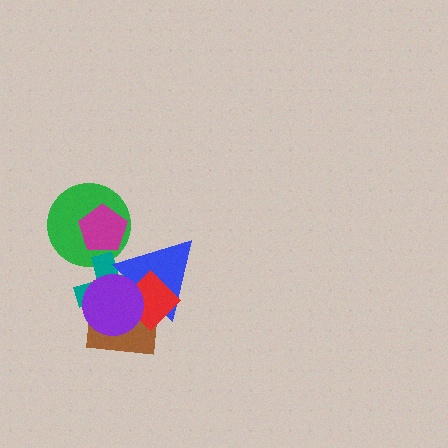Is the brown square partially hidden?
Yes, it is partially covered by another shape.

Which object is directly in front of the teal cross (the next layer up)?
The blue triangle is directly in front of the teal cross.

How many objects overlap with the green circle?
2 objects overlap with the green circle.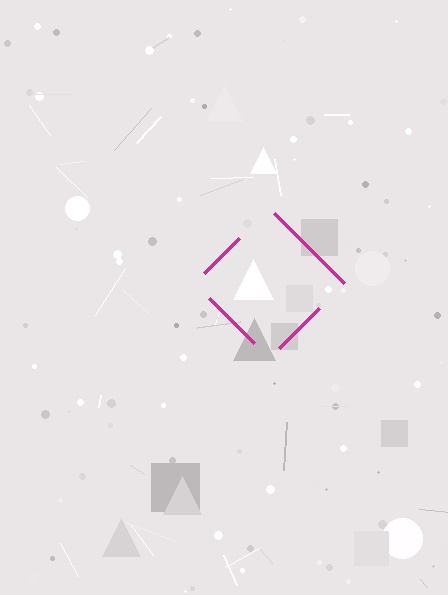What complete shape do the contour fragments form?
The contour fragments form a diamond.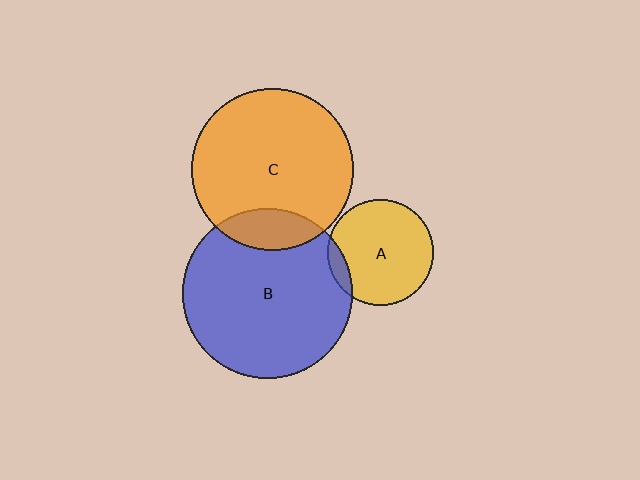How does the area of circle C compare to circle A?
Approximately 2.3 times.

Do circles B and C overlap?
Yes.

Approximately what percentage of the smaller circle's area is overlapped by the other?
Approximately 15%.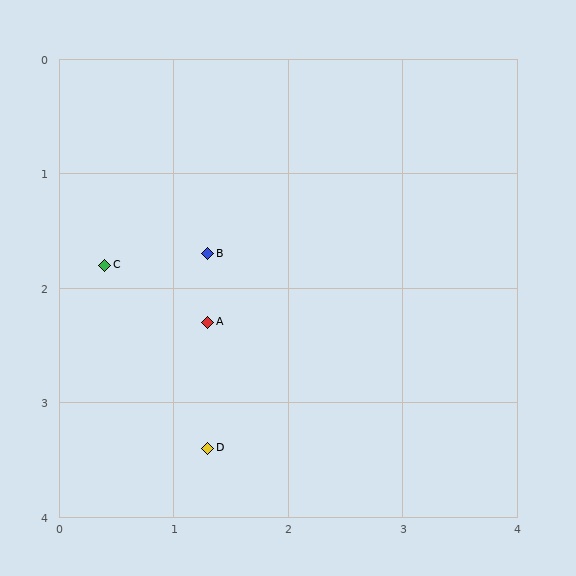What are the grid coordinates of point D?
Point D is at approximately (1.3, 3.4).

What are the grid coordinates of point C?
Point C is at approximately (0.4, 1.8).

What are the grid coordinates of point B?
Point B is at approximately (1.3, 1.7).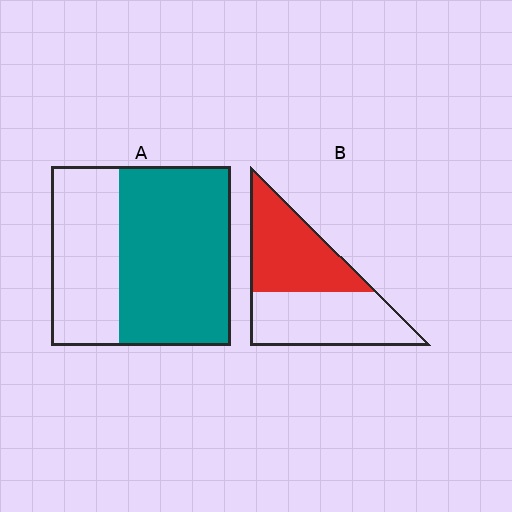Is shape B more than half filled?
Roughly half.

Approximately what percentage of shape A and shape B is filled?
A is approximately 60% and B is approximately 50%.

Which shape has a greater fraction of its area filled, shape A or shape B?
Shape A.